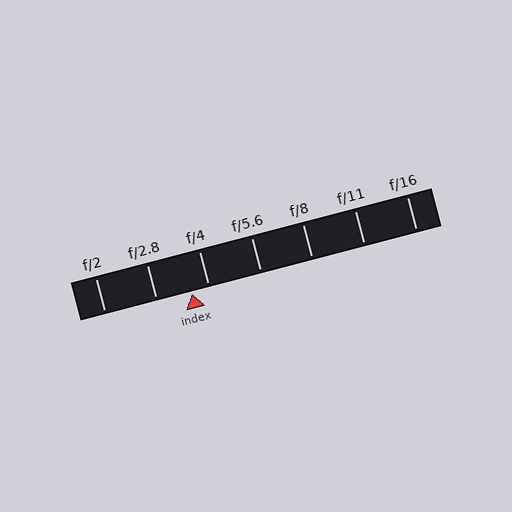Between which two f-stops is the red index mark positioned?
The index mark is between f/2.8 and f/4.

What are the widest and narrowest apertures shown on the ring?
The widest aperture shown is f/2 and the narrowest is f/16.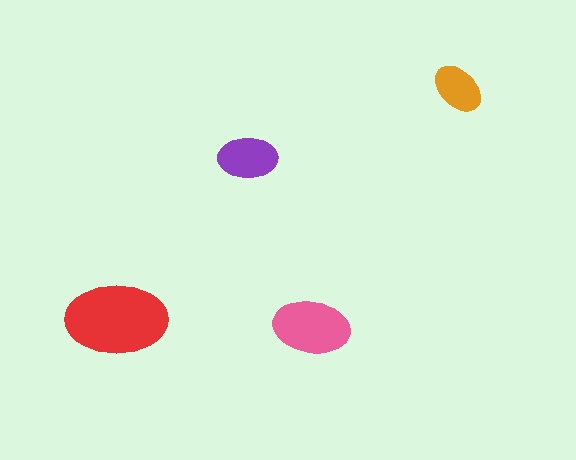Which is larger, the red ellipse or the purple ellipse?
The red one.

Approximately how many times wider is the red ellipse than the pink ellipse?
About 1.5 times wider.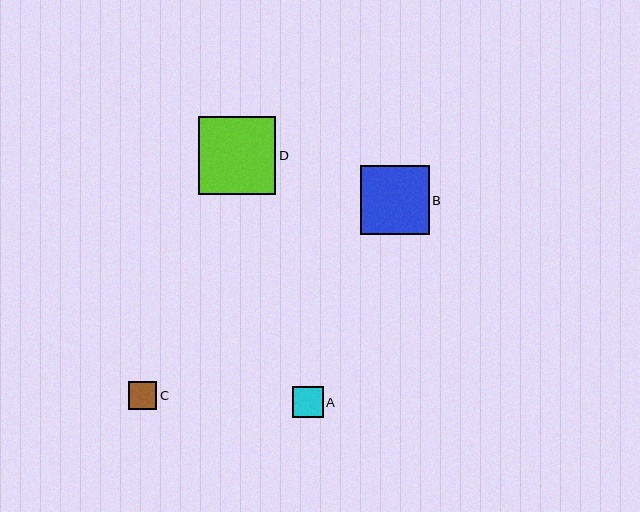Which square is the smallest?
Square C is the smallest with a size of approximately 28 pixels.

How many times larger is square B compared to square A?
Square B is approximately 2.2 times the size of square A.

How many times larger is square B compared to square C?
Square B is approximately 2.4 times the size of square C.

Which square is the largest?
Square D is the largest with a size of approximately 78 pixels.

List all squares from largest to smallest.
From largest to smallest: D, B, A, C.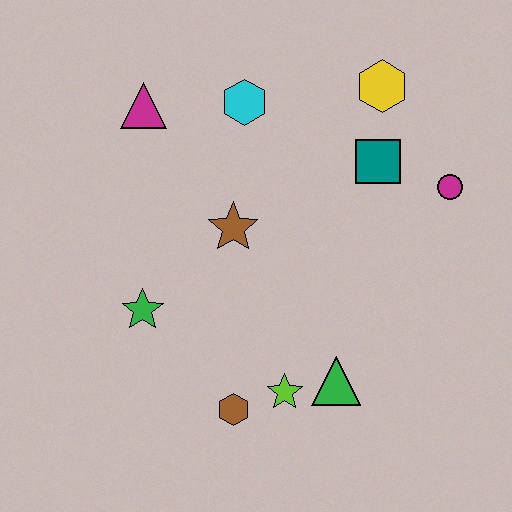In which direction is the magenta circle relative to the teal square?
The magenta circle is to the right of the teal square.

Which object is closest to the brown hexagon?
The lime star is closest to the brown hexagon.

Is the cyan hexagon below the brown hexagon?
No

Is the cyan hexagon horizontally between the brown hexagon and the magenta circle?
Yes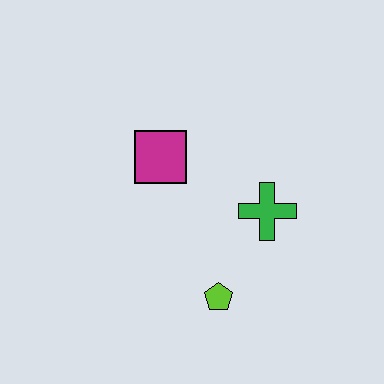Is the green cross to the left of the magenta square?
No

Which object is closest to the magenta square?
The green cross is closest to the magenta square.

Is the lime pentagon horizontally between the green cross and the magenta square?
Yes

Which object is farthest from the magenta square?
The lime pentagon is farthest from the magenta square.